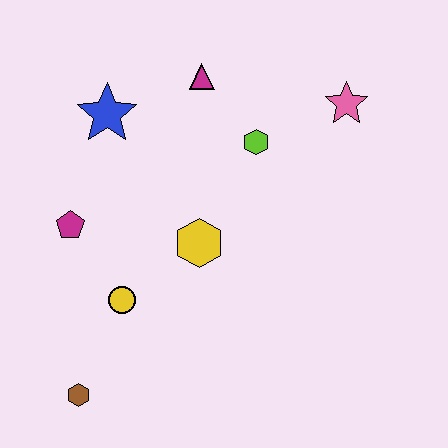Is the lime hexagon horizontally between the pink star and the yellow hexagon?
Yes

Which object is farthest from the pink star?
The brown hexagon is farthest from the pink star.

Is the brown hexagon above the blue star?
No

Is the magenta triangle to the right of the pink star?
No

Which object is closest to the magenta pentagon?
The yellow circle is closest to the magenta pentagon.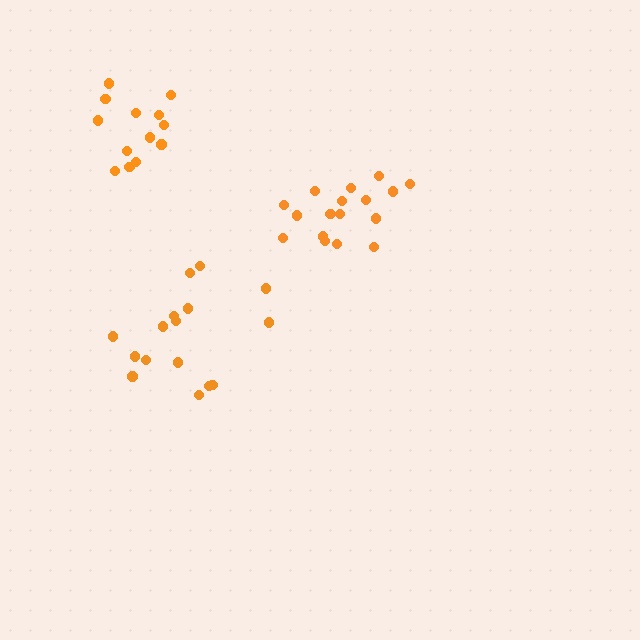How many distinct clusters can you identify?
There are 3 distinct clusters.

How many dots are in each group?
Group 1: 16 dots, Group 2: 13 dots, Group 3: 17 dots (46 total).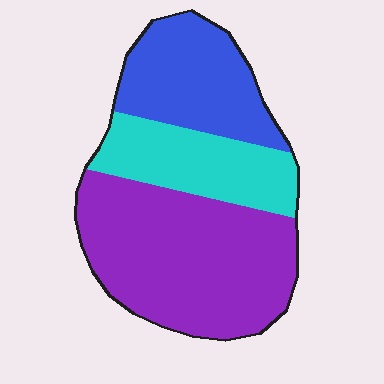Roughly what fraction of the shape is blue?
Blue covers 27% of the shape.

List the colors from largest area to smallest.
From largest to smallest: purple, blue, cyan.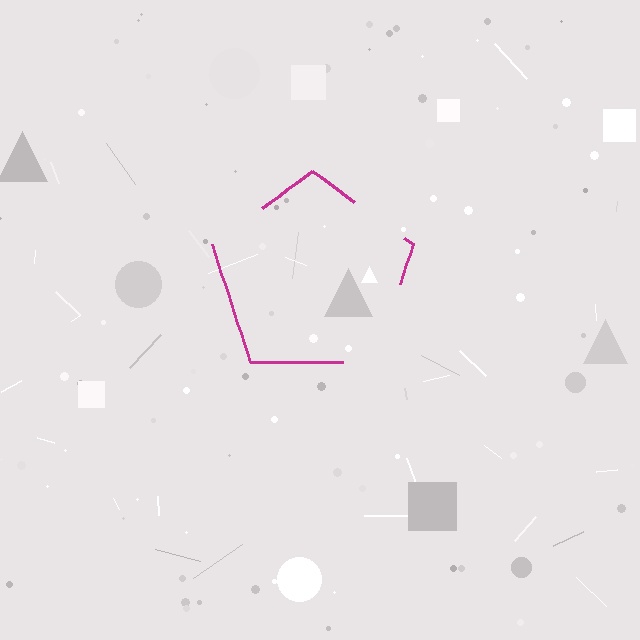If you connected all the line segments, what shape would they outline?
They would outline a pentagon.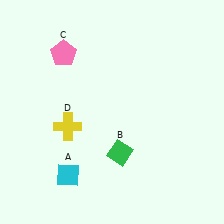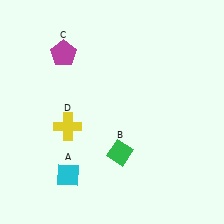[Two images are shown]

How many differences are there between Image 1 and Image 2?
There is 1 difference between the two images.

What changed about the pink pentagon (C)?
In Image 1, C is pink. In Image 2, it changed to magenta.